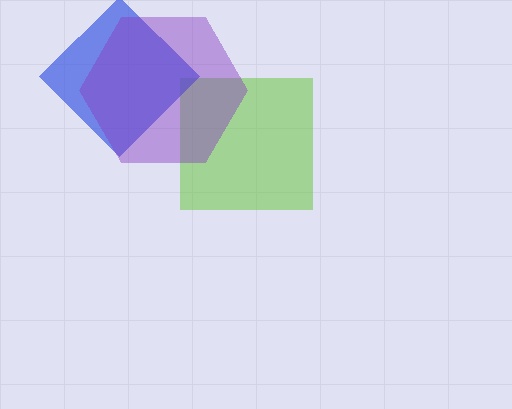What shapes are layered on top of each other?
The layered shapes are: a lime square, a blue diamond, a purple hexagon.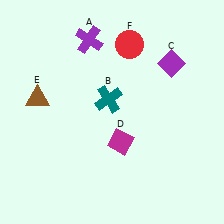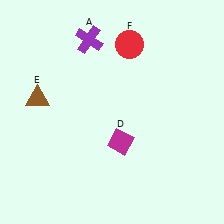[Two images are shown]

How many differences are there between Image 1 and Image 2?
There are 2 differences between the two images.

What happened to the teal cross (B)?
The teal cross (B) was removed in Image 2. It was in the top-left area of Image 1.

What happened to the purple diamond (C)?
The purple diamond (C) was removed in Image 2. It was in the top-right area of Image 1.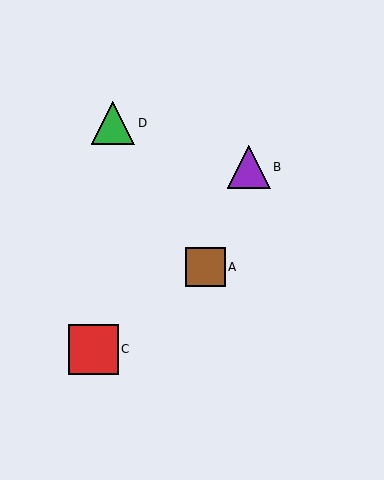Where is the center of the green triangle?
The center of the green triangle is at (113, 123).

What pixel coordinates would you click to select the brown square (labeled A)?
Click at (206, 267) to select the brown square A.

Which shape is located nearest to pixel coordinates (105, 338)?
The red square (labeled C) at (93, 349) is nearest to that location.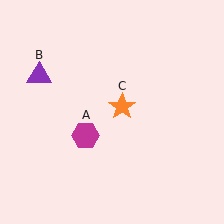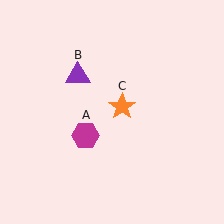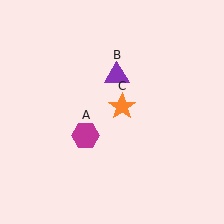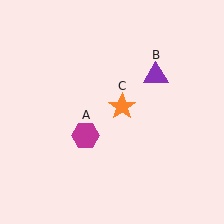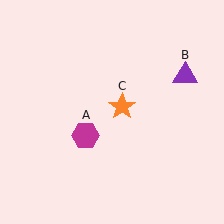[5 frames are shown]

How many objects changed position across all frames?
1 object changed position: purple triangle (object B).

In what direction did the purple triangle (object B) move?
The purple triangle (object B) moved right.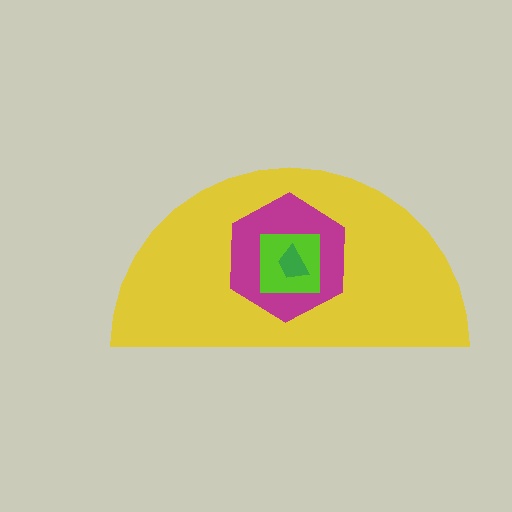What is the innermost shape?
The green trapezoid.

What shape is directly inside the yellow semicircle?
The magenta hexagon.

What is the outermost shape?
The yellow semicircle.